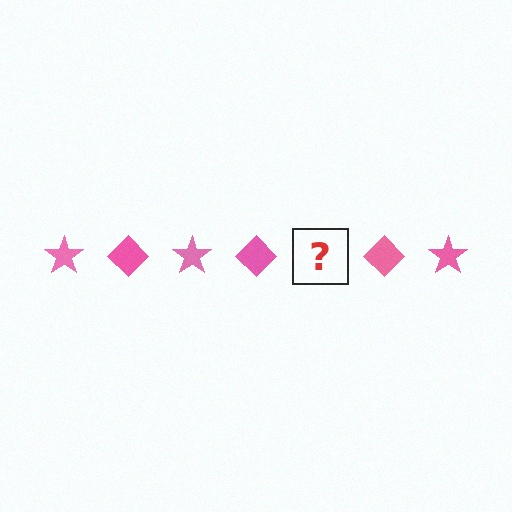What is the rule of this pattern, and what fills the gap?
The rule is that the pattern cycles through star, diamond shapes in pink. The gap should be filled with a pink star.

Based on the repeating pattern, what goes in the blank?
The blank should be a pink star.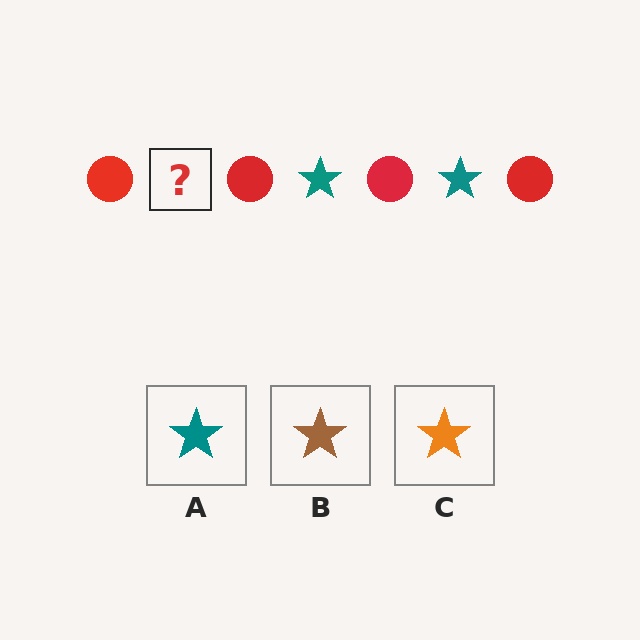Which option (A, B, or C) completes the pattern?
A.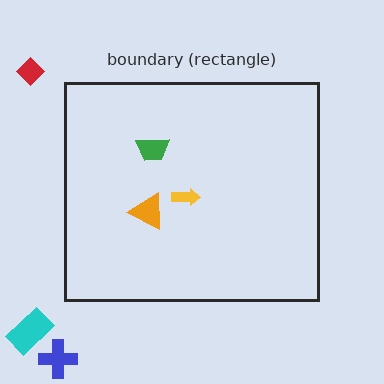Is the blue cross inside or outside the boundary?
Outside.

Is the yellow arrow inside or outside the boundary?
Inside.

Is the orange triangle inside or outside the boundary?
Inside.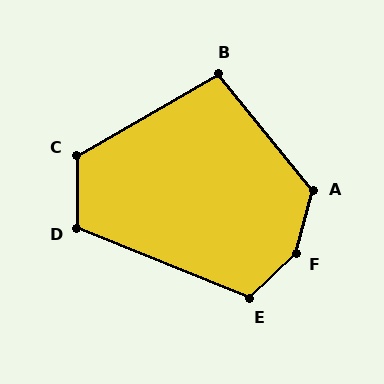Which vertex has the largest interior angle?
F, at approximately 149 degrees.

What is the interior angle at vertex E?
Approximately 114 degrees (obtuse).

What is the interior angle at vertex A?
Approximately 126 degrees (obtuse).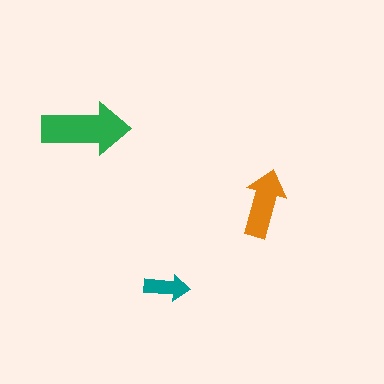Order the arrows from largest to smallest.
the green one, the orange one, the teal one.